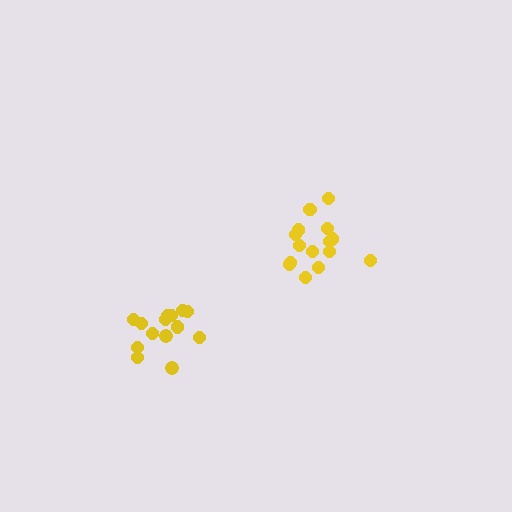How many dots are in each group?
Group 1: 15 dots, Group 2: 14 dots (29 total).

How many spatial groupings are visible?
There are 2 spatial groupings.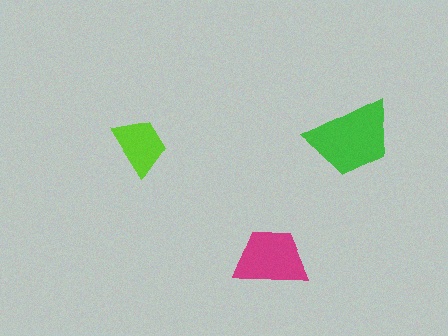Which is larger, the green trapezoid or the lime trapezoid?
The green one.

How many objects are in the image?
There are 3 objects in the image.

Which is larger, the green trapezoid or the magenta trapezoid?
The green one.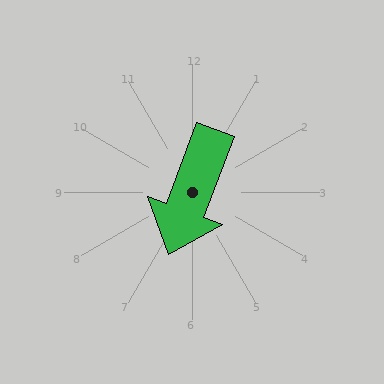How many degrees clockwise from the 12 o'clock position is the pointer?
Approximately 201 degrees.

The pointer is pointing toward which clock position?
Roughly 7 o'clock.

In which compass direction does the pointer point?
South.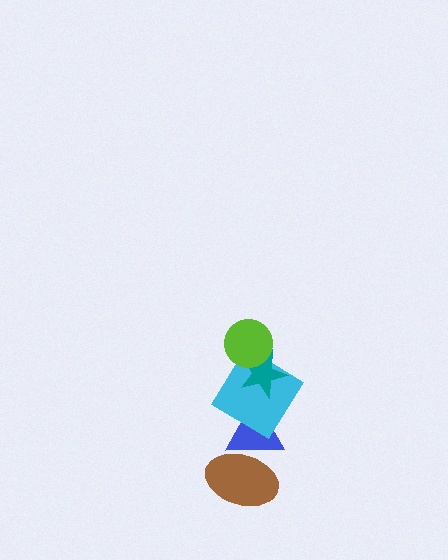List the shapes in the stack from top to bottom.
From top to bottom: the lime circle, the teal star, the cyan diamond, the blue triangle, the brown ellipse.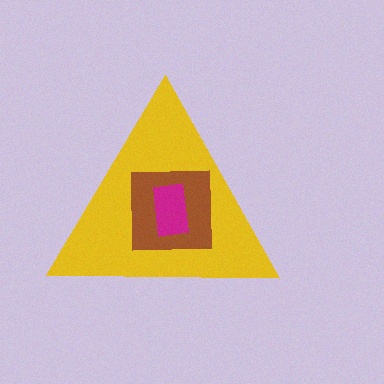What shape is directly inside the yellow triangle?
The brown square.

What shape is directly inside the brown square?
The magenta rectangle.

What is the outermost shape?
The yellow triangle.